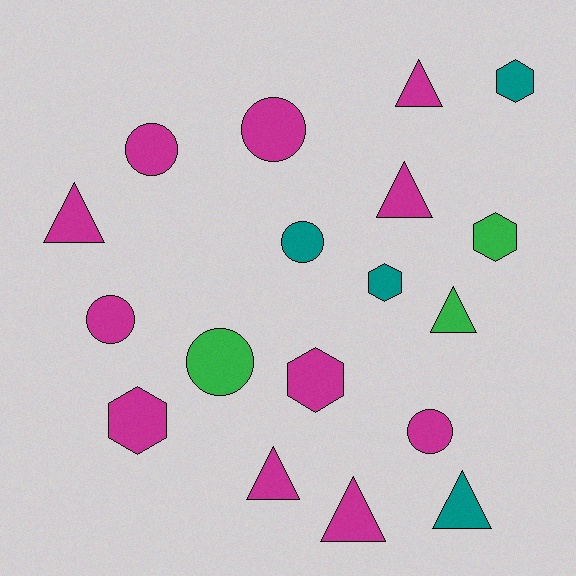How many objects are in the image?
There are 18 objects.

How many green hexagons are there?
There is 1 green hexagon.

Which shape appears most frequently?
Triangle, with 7 objects.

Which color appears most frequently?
Magenta, with 11 objects.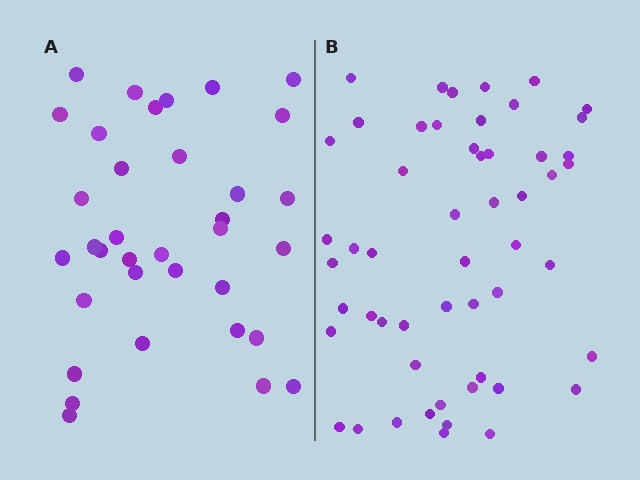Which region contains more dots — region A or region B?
Region B (the right region) has more dots.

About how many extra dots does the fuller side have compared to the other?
Region B has approximately 20 more dots than region A.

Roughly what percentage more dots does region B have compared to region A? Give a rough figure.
About 50% more.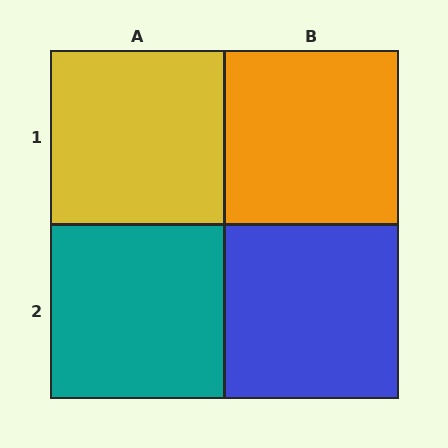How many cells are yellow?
1 cell is yellow.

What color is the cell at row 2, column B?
Blue.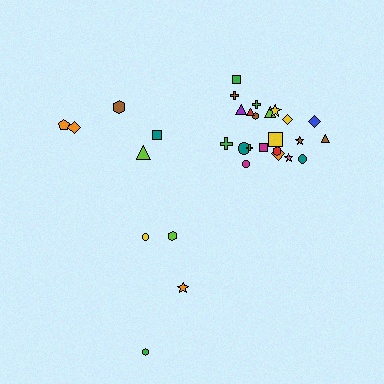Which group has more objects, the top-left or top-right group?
The top-right group.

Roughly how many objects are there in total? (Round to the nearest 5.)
Roughly 30 objects in total.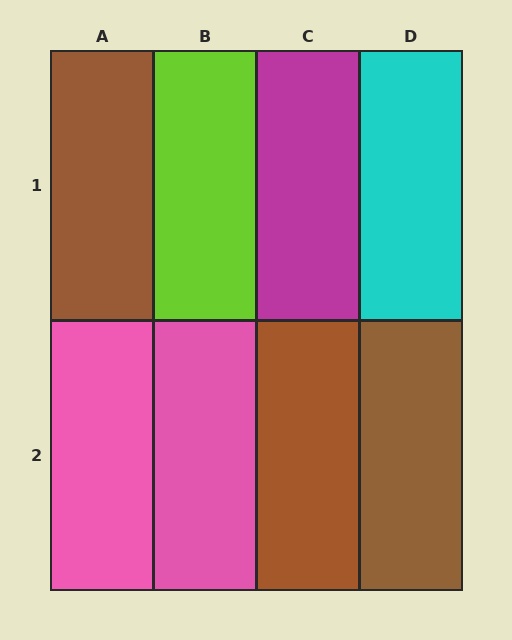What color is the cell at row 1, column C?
Magenta.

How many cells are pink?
2 cells are pink.